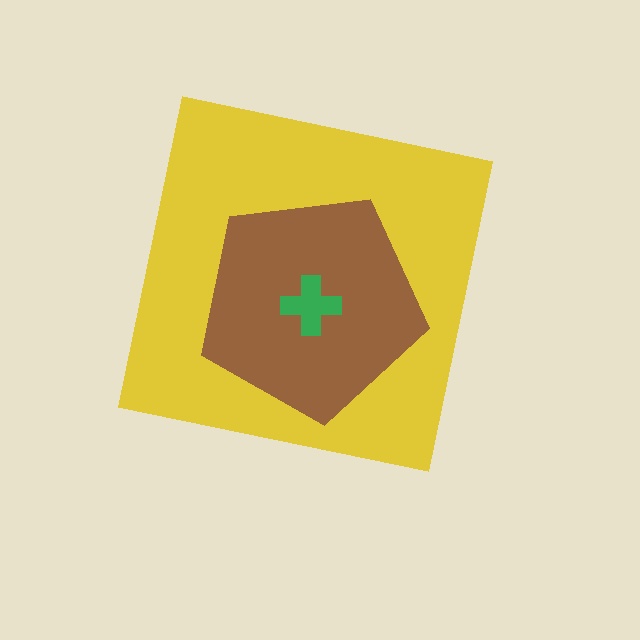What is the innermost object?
The green cross.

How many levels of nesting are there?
3.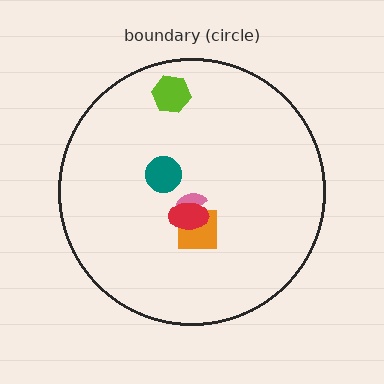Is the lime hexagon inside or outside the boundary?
Inside.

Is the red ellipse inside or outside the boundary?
Inside.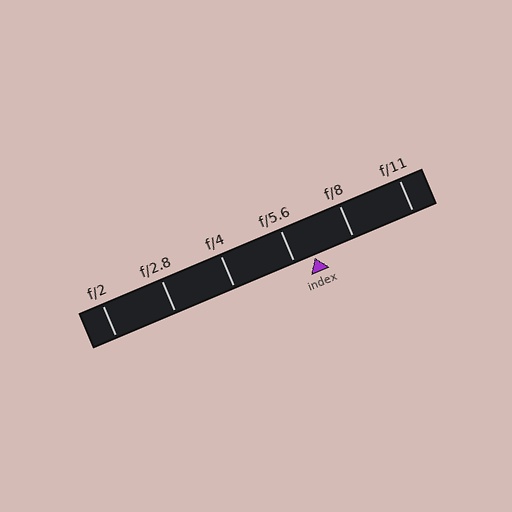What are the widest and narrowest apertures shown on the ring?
The widest aperture shown is f/2 and the narrowest is f/11.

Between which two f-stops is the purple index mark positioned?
The index mark is between f/5.6 and f/8.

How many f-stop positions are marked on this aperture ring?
There are 6 f-stop positions marked.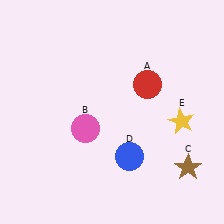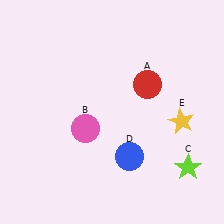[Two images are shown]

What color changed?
The star (C) changed from brown in Image 1 to lime in Image 2.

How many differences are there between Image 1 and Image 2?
There is 1 difference between the two images.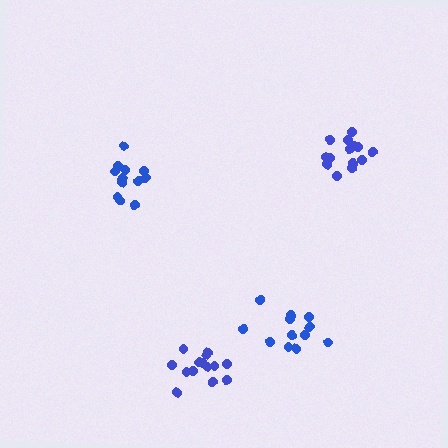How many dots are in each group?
Group 1: 14 dots, Group 2: 12 dots, Group 3: 12 dots, Group 4: 15 dots (53 total).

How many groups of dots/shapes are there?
There are 4 groups.